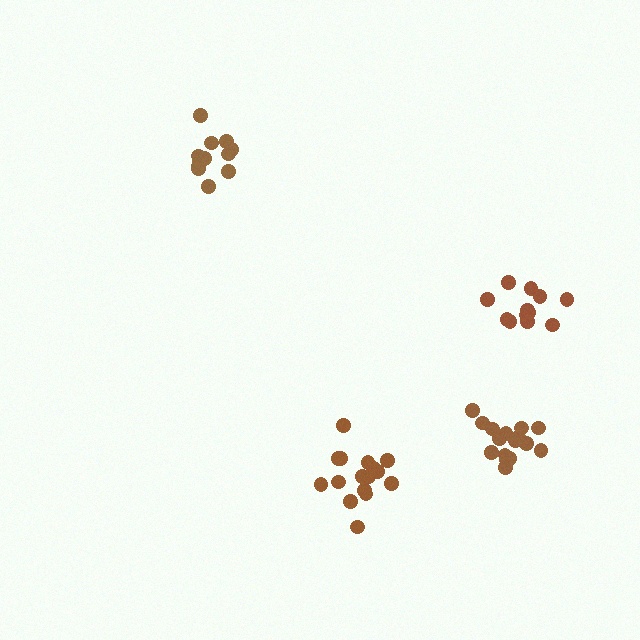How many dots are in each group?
Group 1: 16 dots, Group 2: 12 dots, Group 3: 16 dots, Group 4: 12 dots (56 total).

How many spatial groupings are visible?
There are 4 spatial groupings.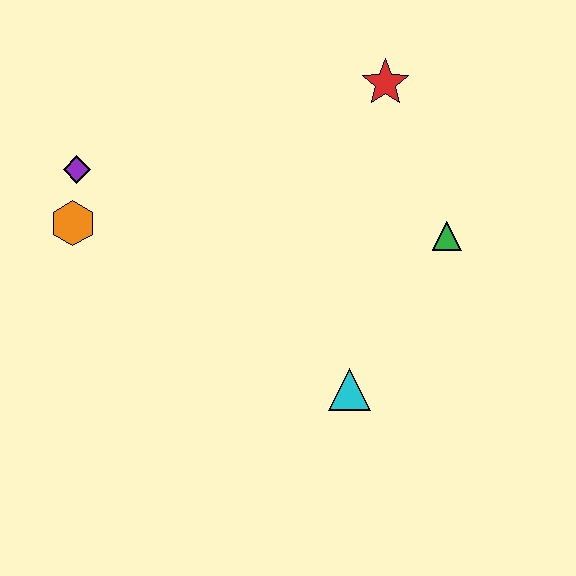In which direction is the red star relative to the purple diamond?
The red star is to the right of the purple diamond.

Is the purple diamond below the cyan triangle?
No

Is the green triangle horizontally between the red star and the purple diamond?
No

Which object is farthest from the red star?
The orange hexagon is farthest from the red star.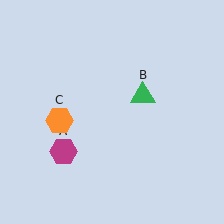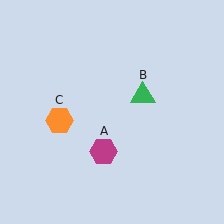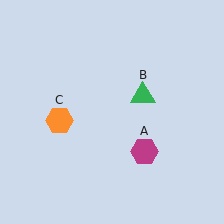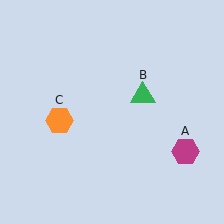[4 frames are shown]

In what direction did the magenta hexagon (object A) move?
The magenta hexagon (object A) moved right.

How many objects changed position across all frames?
1 object changed position: magenta hexagon (object A).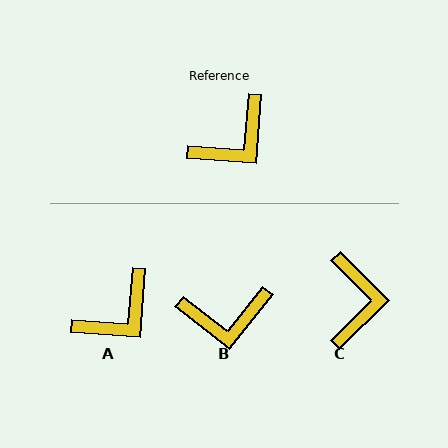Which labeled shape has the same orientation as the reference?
A.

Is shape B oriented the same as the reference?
No, it is off by about 34 degrees.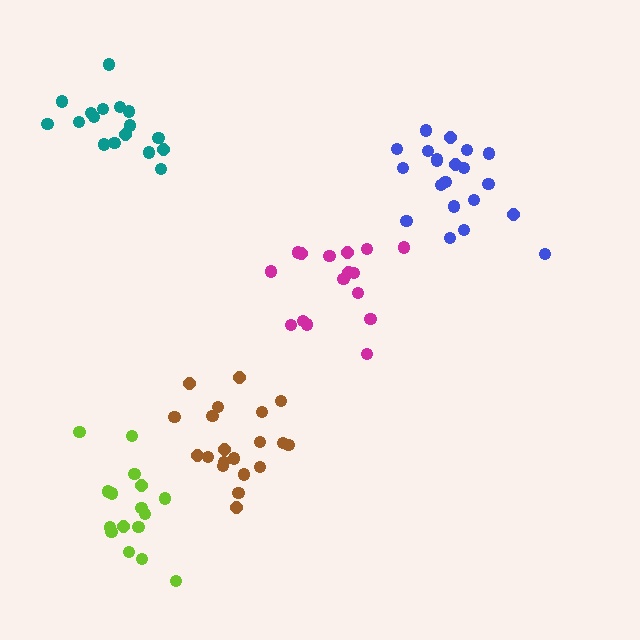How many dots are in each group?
Group 1: 16 dots, Group 2: 16 dots, Group 3: 21 dots, Group 4: 20 dots, Group 5: 17 dots (90 total).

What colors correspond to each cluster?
The clusters are colored: lime, magenta, blue, brown, teal.